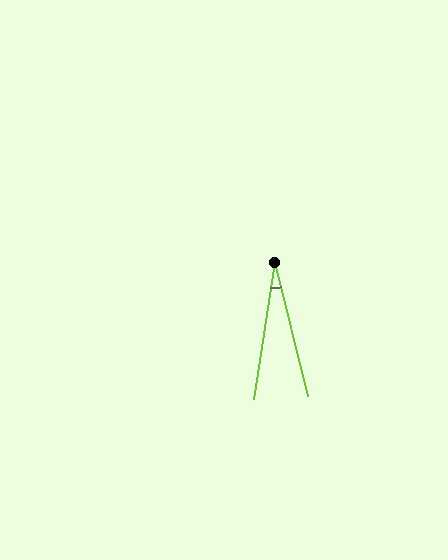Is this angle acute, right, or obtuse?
It is acute.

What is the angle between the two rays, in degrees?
Approximately 23 degrees.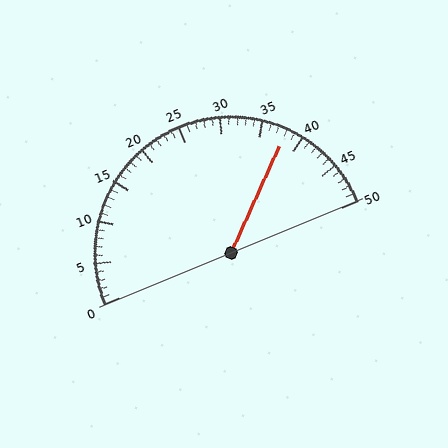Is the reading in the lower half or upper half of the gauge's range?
The reading is in the upper half of the range (0 to 50).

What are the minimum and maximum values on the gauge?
The gauge ranges from 0 to 50.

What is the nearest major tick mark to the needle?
The nearest major tick mark is 40.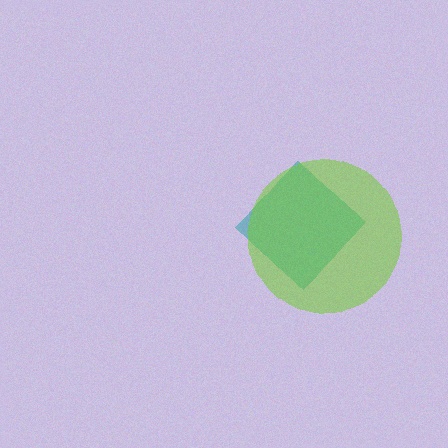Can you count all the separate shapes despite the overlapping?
Yes, there are 2 separate shapes.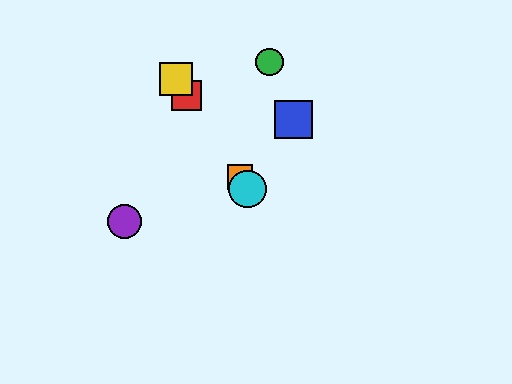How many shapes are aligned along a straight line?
4 shapes (the red square, the yellow square, the orange square, the cyan circle) are aligned along a straight line.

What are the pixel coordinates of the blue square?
The blue square is at (294, 119).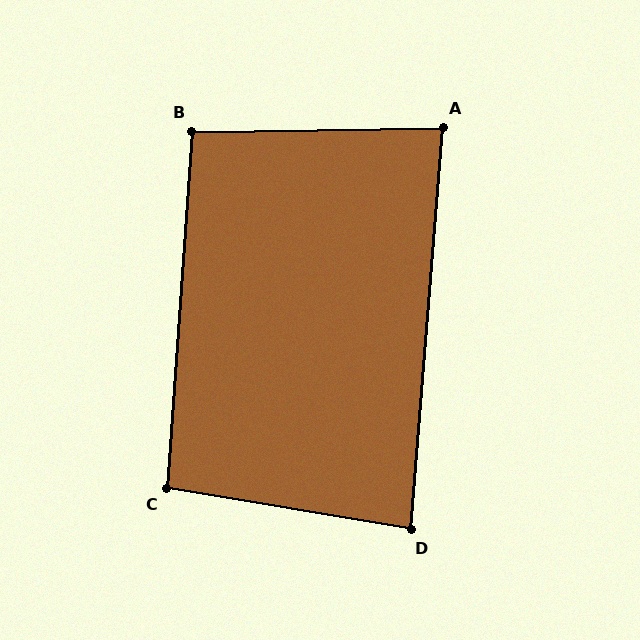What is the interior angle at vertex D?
Approximately 85 degrees (approximately right).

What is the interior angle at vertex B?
Approximately 95 degrees (approximately right).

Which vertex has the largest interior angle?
C, at approximately 95 degrees.